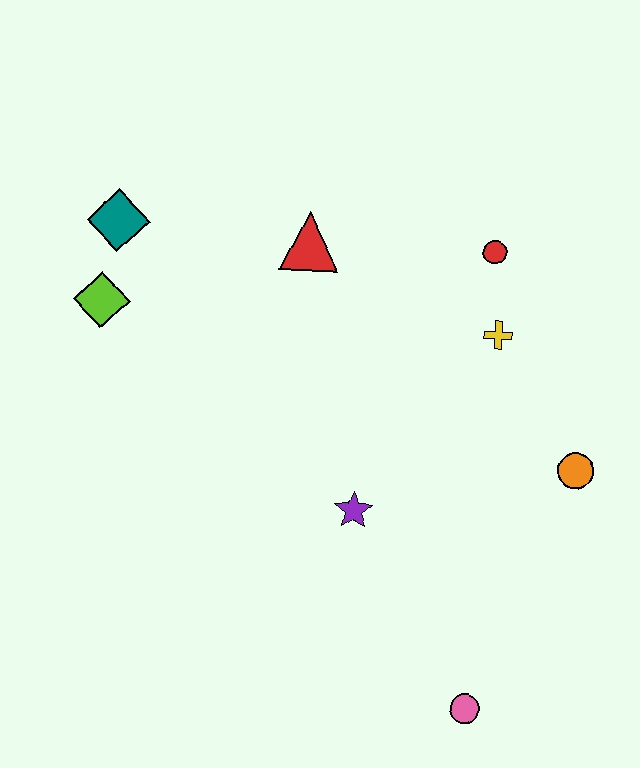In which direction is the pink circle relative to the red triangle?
The pink circle is below the red triangle.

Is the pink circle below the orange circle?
Yes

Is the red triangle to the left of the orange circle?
Yes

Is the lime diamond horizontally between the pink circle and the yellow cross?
No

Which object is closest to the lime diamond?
The teal diamond is closest to the lime diamond.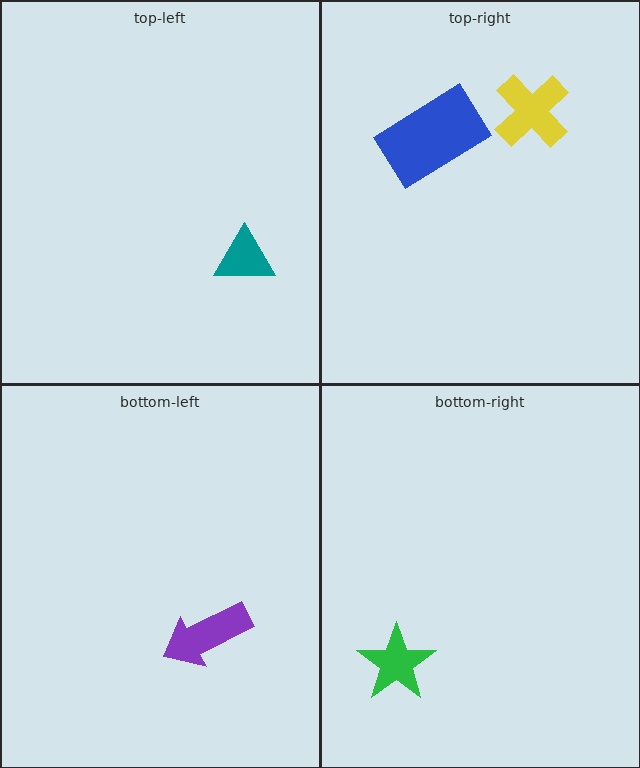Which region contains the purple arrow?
The bottom-left region.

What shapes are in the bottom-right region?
The green star.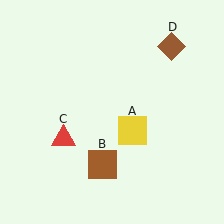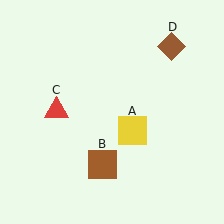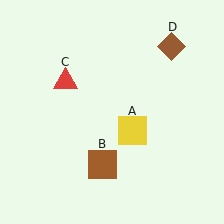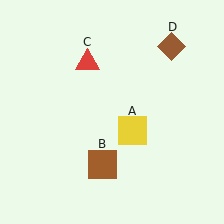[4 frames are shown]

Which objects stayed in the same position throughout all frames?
Yellow square (object A) and brown square (object B) and brown diamond (object D) remained stationary.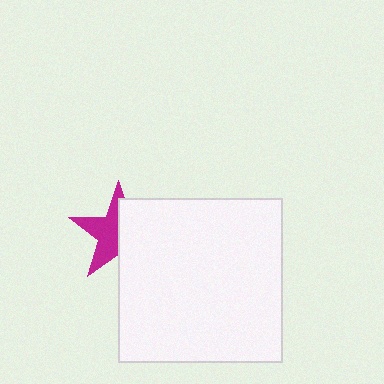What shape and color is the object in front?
The object in front is a white square.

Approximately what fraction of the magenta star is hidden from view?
Roughly 50% of the magenta star is hidden behind the white square.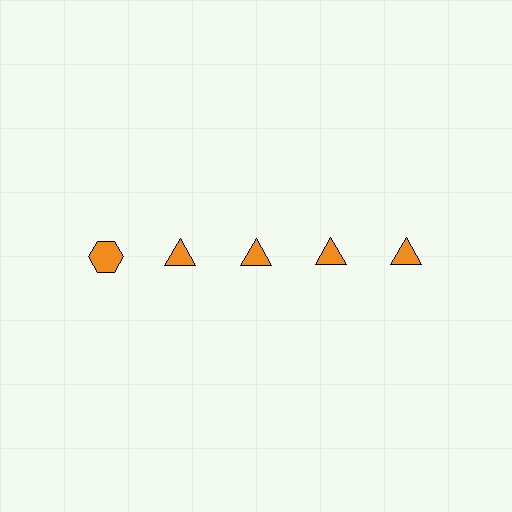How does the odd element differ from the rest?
It has a different shape: hexagon instead of triangle.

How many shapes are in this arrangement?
There are 5 shapes arranged in a grid pattern.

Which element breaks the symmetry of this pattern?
The orange hexagon in the top row, leftmost column breaks the symmetry. All other shapes are orange triangles.